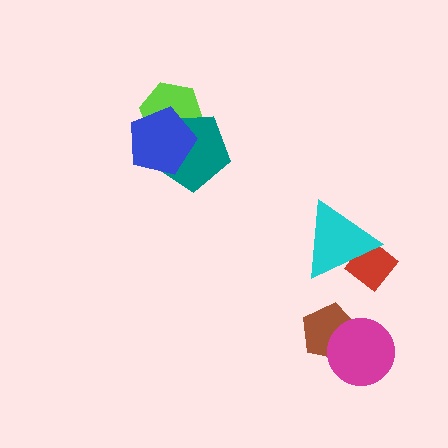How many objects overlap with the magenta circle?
1 object overlaps with the magenta circle.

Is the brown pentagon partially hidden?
Yes, it is partially covered by another shape.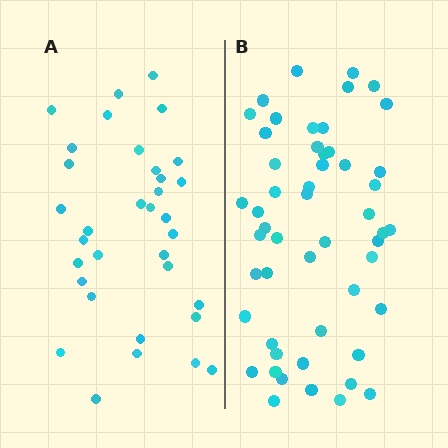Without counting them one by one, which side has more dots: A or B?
Region B (the right region) has more dots.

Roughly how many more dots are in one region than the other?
Region B has approximately 20 more dots than region A.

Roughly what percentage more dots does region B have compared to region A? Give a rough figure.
About 55% more.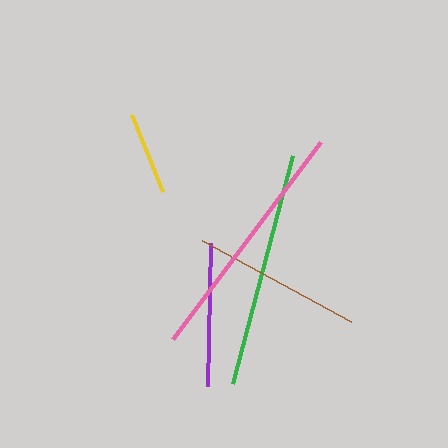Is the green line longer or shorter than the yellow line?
The green line is longer than the yellow line.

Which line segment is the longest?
The pink line is the longest at approximately 246 pixels.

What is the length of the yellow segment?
The yellow segment is approximately 83 pixels long.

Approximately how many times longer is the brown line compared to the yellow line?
The brown line is approximately 2.0 times the length of the yellow line.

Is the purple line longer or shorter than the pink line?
The pink line is longer than the purple line.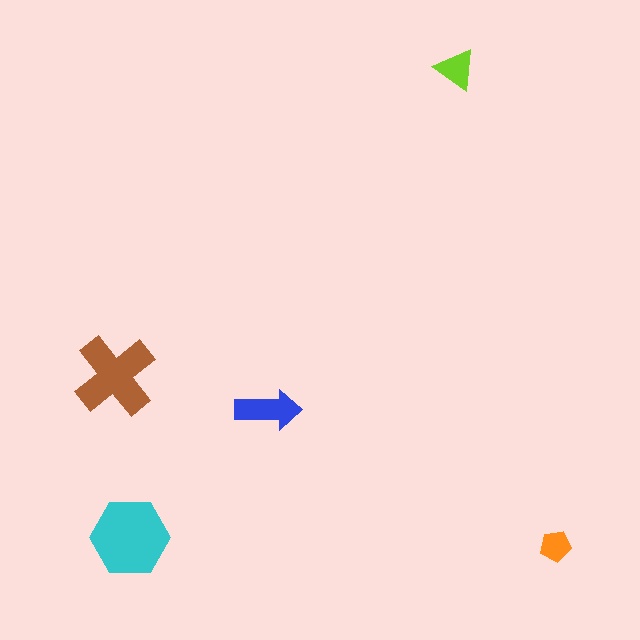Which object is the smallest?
The orange pentagon.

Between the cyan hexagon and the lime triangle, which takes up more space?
The cyan hexagon.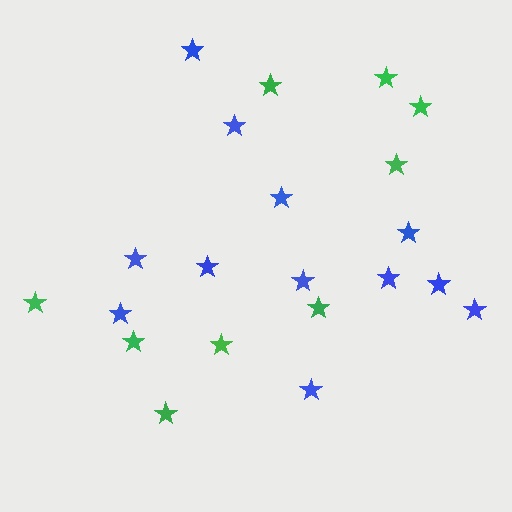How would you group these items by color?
There are 2 groups: one group of blue stars (12) and one group of green stars (9).